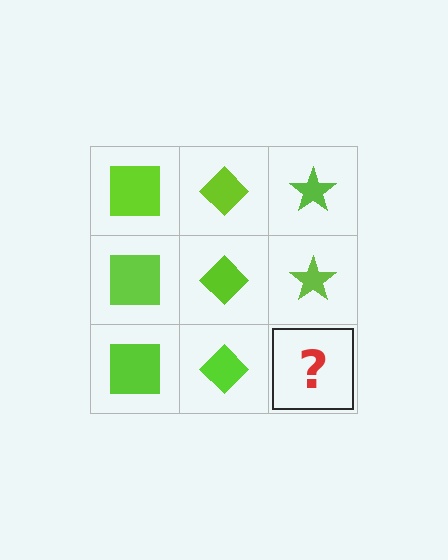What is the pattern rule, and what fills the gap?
The rule is that each column has a consistent shape. The gap should be filled with a lime star.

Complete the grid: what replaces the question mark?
The question mark should be replaced with a lime star.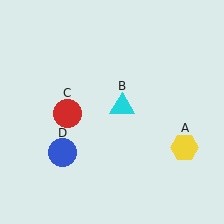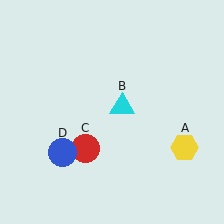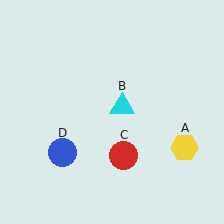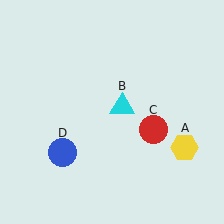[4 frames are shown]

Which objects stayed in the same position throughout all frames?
Yellow hexagon (object A) and cyan triangle (object B) and blue circle (object D) remained stationary.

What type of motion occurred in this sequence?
The red circle (object C) rotated counterclockwise around the center of the scene.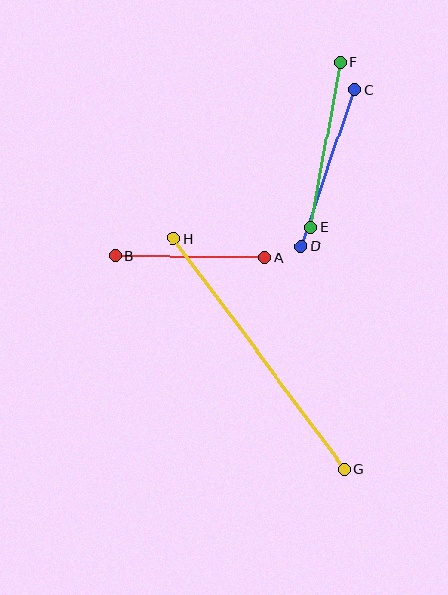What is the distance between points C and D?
The distance is approximately 165 pixels.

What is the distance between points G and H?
The distance is approximately 287 pixels.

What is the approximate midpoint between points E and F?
The midpoint is at approximately (326, 144) pixels.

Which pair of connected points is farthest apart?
Points G and H are farthest apart.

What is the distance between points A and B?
The distance is approximately 150 pixels.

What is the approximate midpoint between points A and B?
The midpoint is at approximately (190, 257) pixels.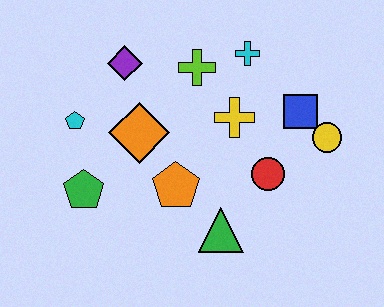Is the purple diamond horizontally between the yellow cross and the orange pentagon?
No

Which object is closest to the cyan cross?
The lime cross is closest to the cyan cross.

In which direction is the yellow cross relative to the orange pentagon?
The yellow cross is above the orange pentagon.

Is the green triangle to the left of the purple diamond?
No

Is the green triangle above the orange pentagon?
No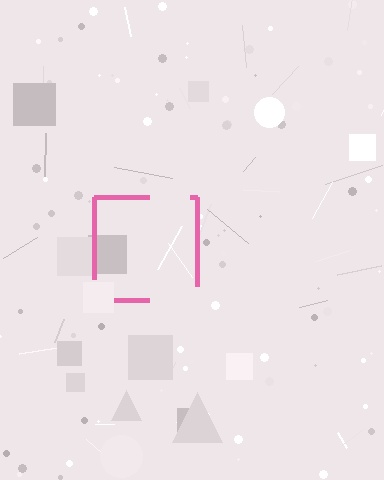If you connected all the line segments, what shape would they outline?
They would outline a square.